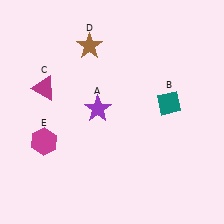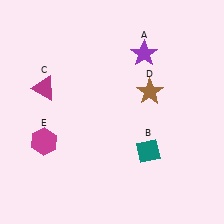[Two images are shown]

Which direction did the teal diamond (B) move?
The teal diamond (B) moved down.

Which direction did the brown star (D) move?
The brown star (D) moved right.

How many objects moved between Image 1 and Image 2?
3 objects moved between the two images.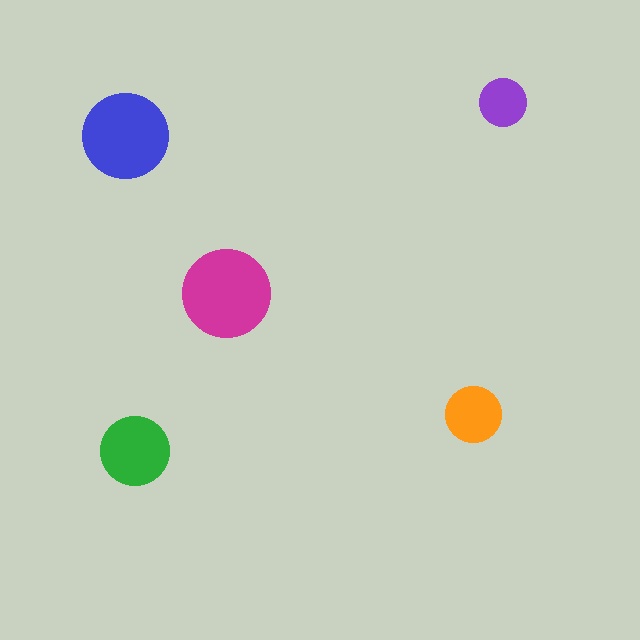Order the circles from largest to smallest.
the magenta one, the blue one, the green one, the orange one, the purple one.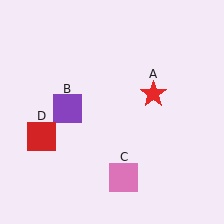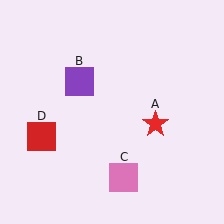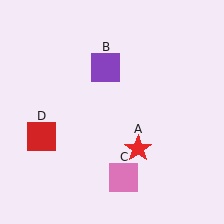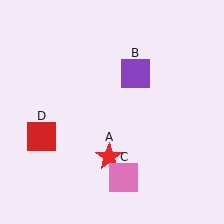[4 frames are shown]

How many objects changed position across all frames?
2 objects changed position: red star (object A), purple square (object B).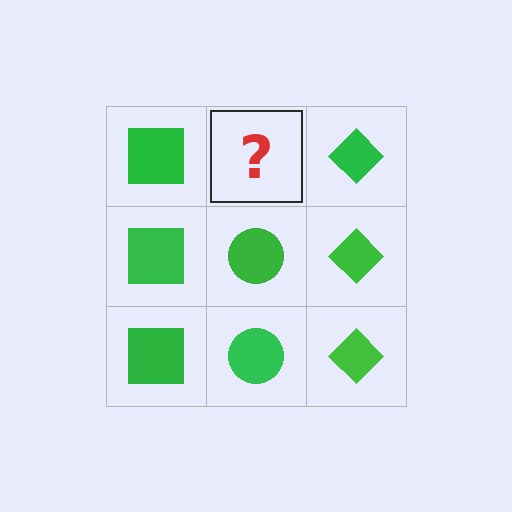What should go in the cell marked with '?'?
The missing cell should contain a green circle.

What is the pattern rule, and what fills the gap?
The rule is that each column has a consistent shape. The gap should be filled with a green circle.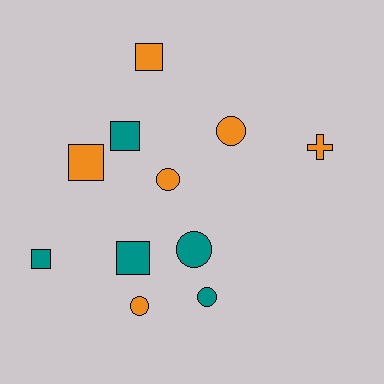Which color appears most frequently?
Orange, with 6 objects.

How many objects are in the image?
There are 11 objects.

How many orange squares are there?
There are 2 orange squares.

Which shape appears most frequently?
Square, with 5 objects.